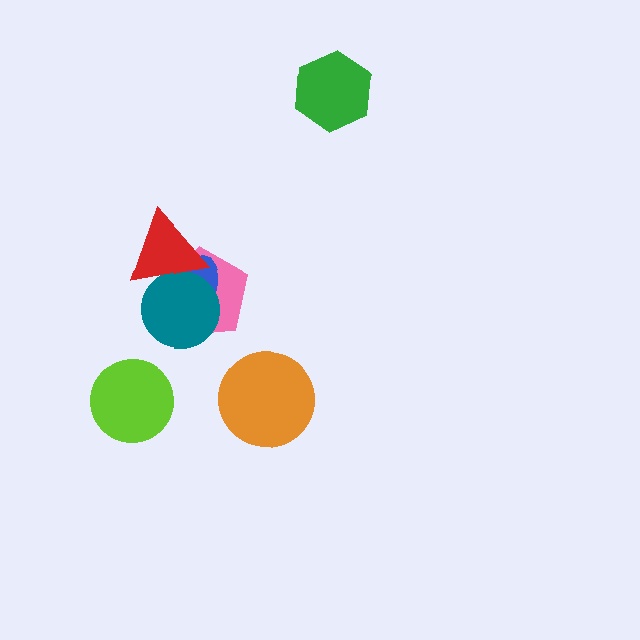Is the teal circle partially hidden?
Yes, it is partially covered by another shape.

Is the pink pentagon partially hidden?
Yes, it is partially covered by another shape.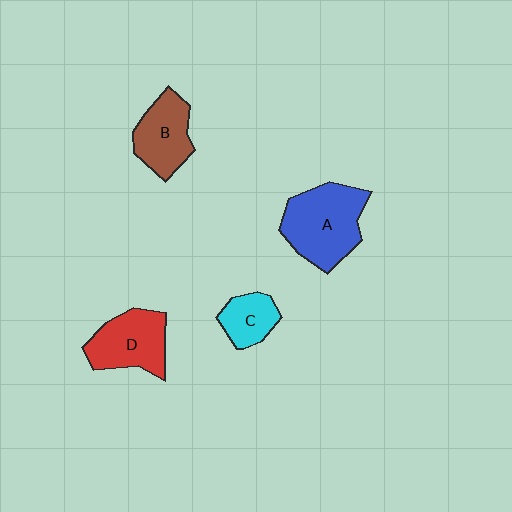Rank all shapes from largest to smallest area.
From largest to smallest: A (blue), D (red), B (brown), C (cyan).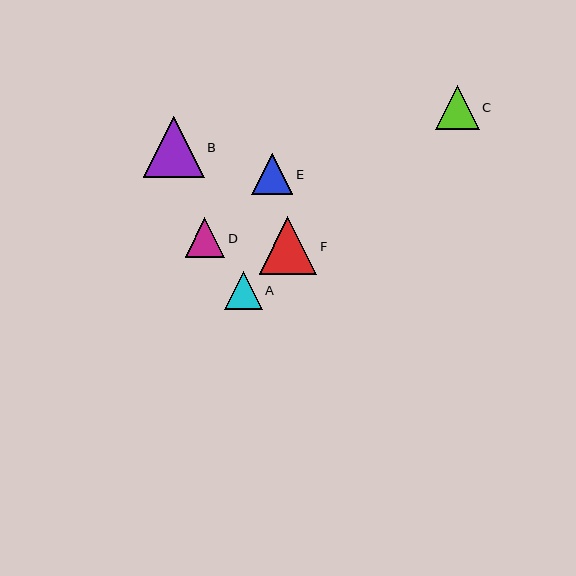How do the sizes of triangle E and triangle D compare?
Triangle E and triangle D are approximately the same size.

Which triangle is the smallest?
Triangle A is the smallest with a size of approximately 38 pixels.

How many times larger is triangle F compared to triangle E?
Triangle F is approximately 1.4 times the size of triangle E.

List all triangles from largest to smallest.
From largest to smallest: B, F, C, E, D, A.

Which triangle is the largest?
Triangle B is the largest with a size of approximately 61 pixels.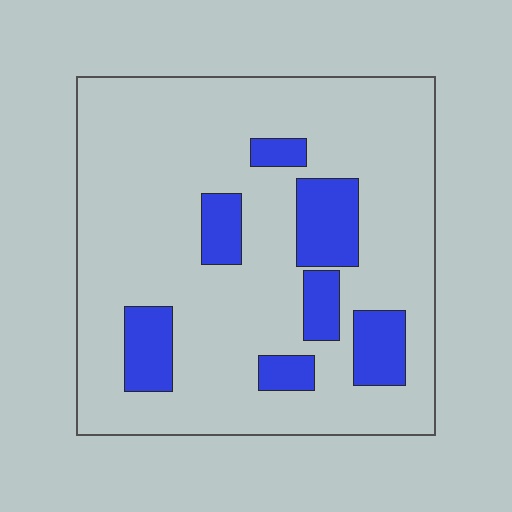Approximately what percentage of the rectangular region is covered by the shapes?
Approximately 20%.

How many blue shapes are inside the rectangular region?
7.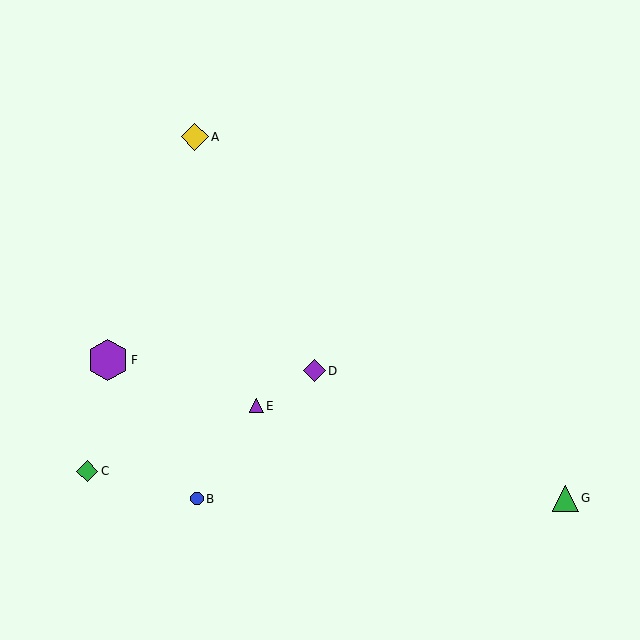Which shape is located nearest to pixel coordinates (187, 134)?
The yellow diamond (labeled A) at (195, 137) is nearest to that location.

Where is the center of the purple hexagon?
The center of the purple hexagon is at (108, 360).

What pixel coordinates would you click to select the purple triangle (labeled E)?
Click at (256, 406) to select the purple triangle E.